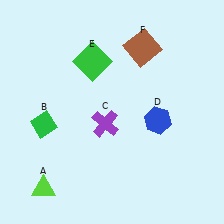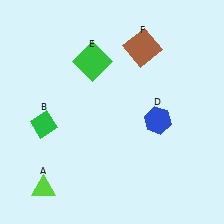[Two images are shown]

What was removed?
The purple cross (C) was removed in Image 2.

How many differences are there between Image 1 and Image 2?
There is 1 difference between the two images.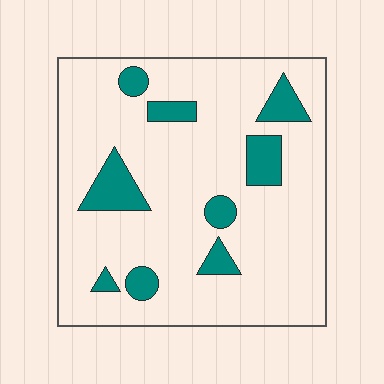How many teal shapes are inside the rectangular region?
9.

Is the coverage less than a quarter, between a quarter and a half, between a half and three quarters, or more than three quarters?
Less than a quarter.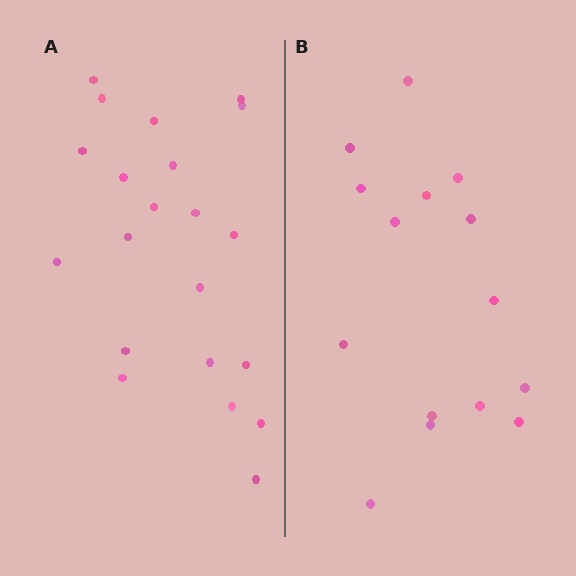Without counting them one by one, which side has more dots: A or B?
Region A (the left region) has more dots.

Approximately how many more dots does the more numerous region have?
Region A has about 6 more dots than region B.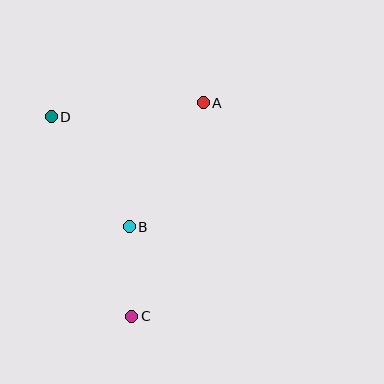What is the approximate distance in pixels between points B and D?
The distance between B and D is approximately 135 pixels.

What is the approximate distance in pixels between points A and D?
The distance between A and D is approximately 152 pixels.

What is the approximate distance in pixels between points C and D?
The distance between C and D is approximately 215 pixels.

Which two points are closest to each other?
Points B and C are closest to each other.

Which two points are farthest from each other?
Points A and C are farthest from each other.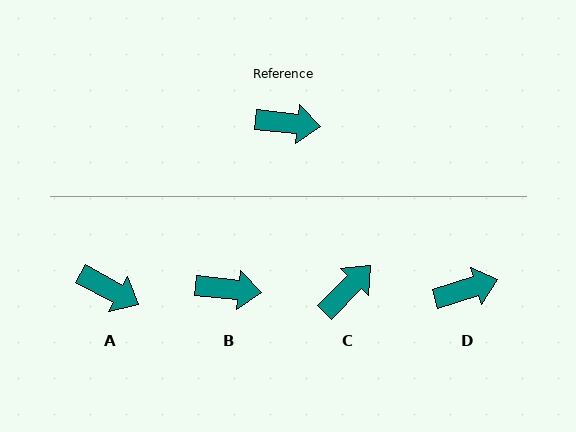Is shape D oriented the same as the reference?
No, it is off by about 23 degrees.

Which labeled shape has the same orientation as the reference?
B.